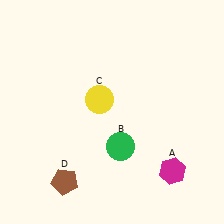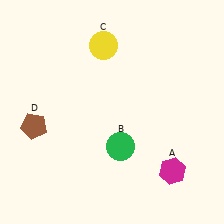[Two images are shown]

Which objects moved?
The objects that moved are: the yellow circle (C), the brown pentagon (D).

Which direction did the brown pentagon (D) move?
The brown pentagon (D) moved up.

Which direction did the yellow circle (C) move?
The yellow circle (C) moved up.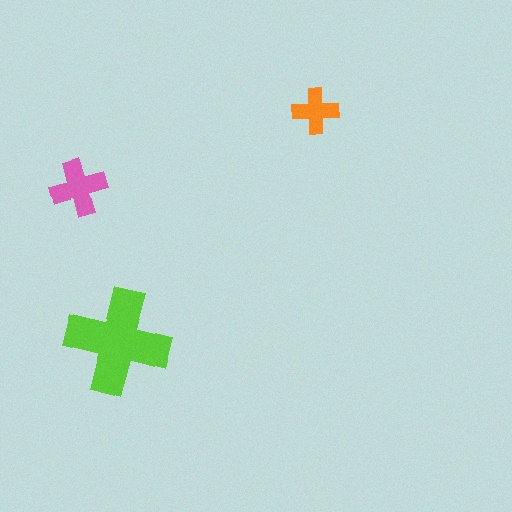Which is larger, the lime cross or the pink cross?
The lime one.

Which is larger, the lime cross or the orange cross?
The lime one.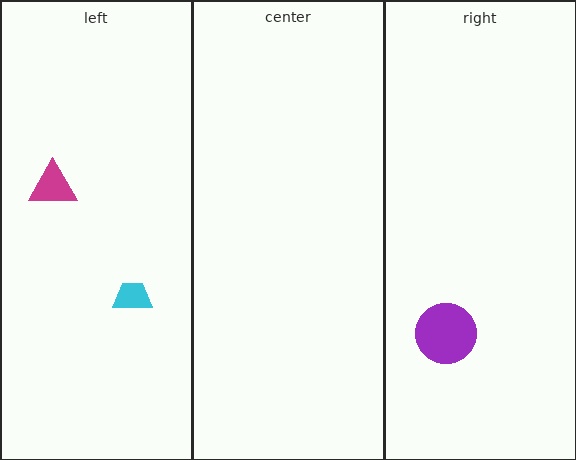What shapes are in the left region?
The magenta triangle, the cyan trapezoid.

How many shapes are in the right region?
1.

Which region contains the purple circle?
The right region.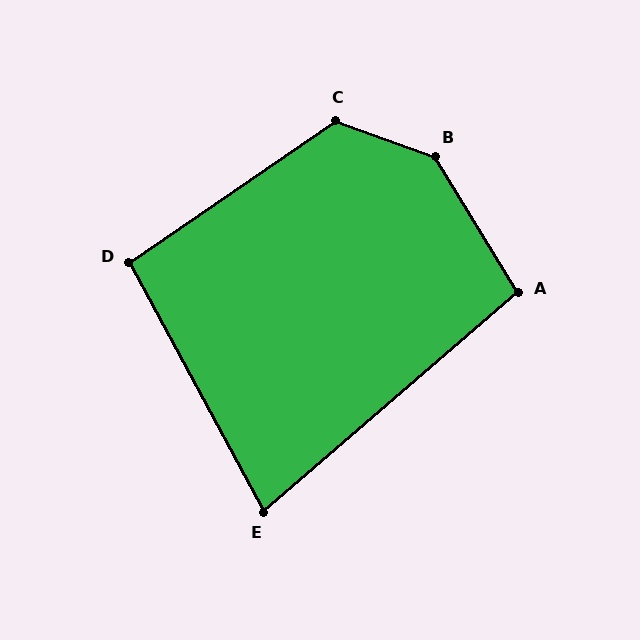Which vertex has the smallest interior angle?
E, at approximately 78 degrees.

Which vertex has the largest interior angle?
B, at approximately 141 degrees.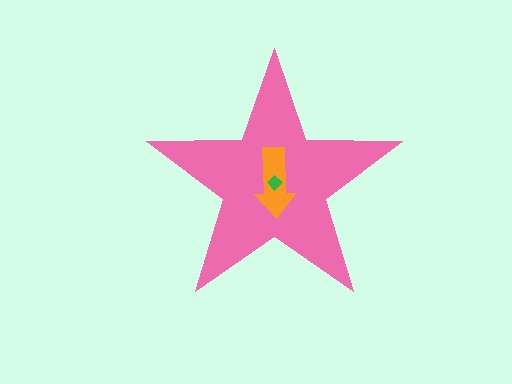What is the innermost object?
The green diamond.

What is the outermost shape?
The pink star.